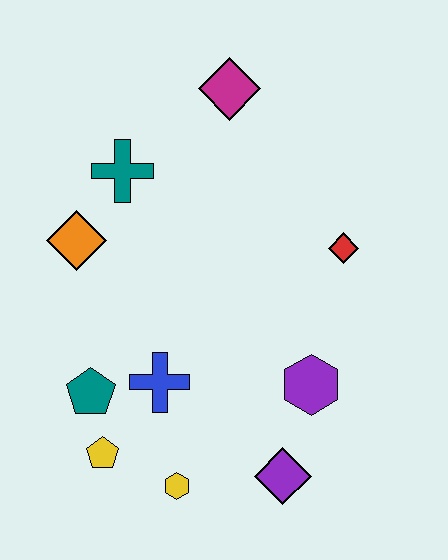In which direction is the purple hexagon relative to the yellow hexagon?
The purple hexagon is to the right of the yellow hexagon.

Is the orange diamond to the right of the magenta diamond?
No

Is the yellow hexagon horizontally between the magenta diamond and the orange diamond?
Yes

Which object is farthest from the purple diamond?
The magenta diamond is farthest from the purple diamond.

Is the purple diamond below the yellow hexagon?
No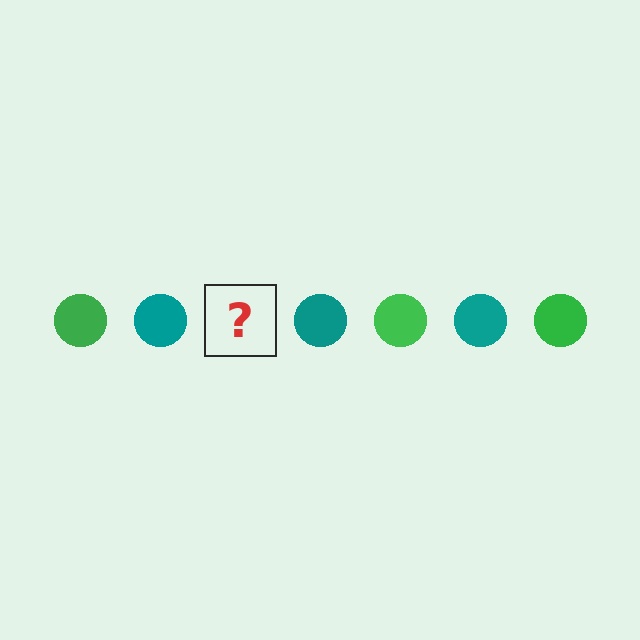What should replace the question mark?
The question mark should be replaced with a green circle.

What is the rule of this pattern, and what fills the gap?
The rule is that the pattern cycles through green, teal circles. The gap should be filled with a green circle.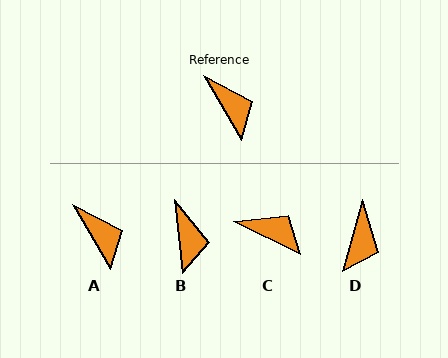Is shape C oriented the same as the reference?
No, it is off by about 33 degrees.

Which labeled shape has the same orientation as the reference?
A.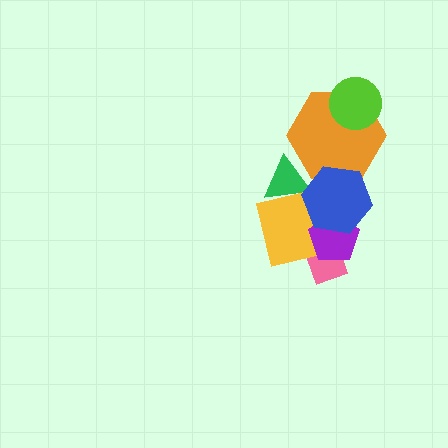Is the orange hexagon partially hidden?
Yes, it is partially covered by another shape.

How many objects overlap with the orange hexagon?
3 objects overlap with the orange hexagon.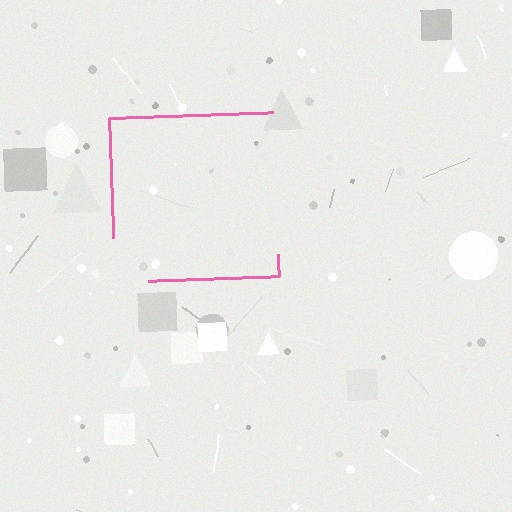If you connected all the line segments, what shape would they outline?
They would outline a square.